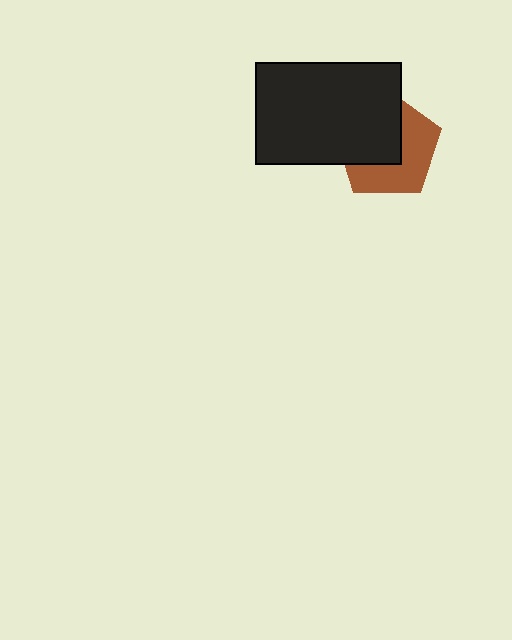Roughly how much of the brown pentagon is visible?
About half of it is visible (roughly 51%).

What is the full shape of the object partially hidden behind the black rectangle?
The partially hidden object is a brown pentagon.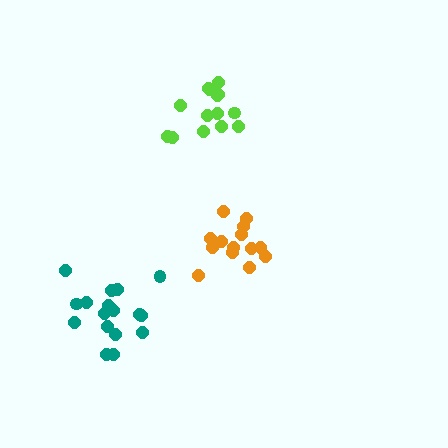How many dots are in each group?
Group 1: 14 dots, Group 2: 18 dots, Group 3: 14 dots (46 total).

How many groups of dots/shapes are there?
There are 3 groups.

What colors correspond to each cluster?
The clusters are colored: lime, teal, orange.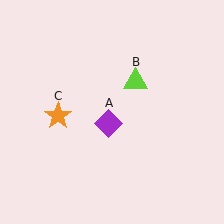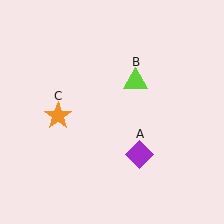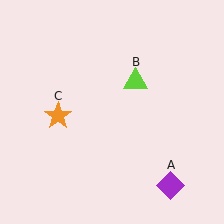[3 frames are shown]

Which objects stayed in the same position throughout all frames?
Lime triangle (object B) and orange star (object C) remained stationary.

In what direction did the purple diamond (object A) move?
The purple diamond (object A) moved down and to the right.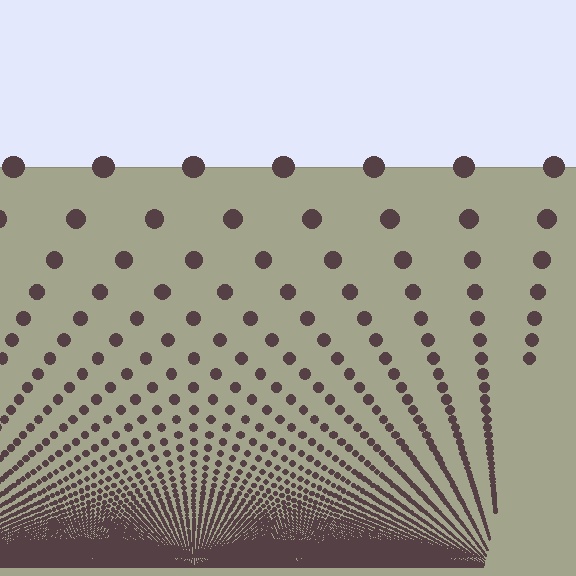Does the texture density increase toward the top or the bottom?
Density increases toward the bottom.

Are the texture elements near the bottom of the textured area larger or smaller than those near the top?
Smaller. The gradient is inverted — elements near the bottom are smaller and denser.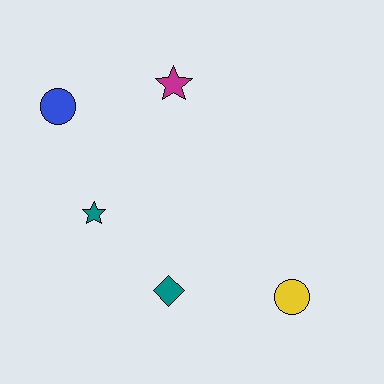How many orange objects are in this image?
There are no orange objects.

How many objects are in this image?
There are 5 objects.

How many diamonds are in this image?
There is 1 diamond.